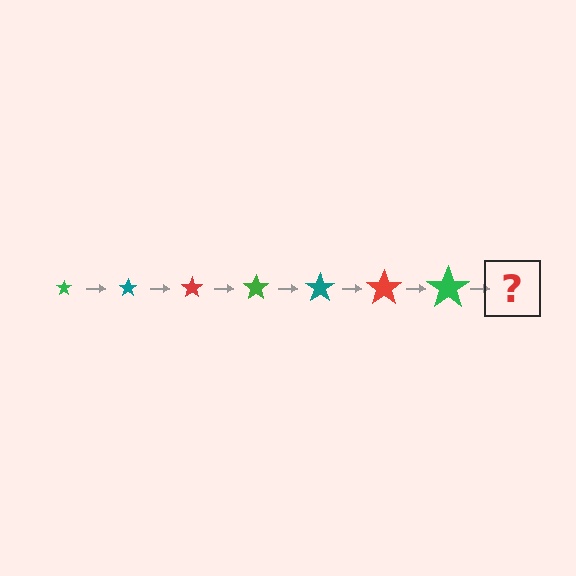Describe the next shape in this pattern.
It should be a teal star, larger than the previous one.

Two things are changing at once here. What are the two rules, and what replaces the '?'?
The two rules are that the star grows larger each step and the color cycles through green, teal, and red. The '?' should be a teal star, larger than the previous one.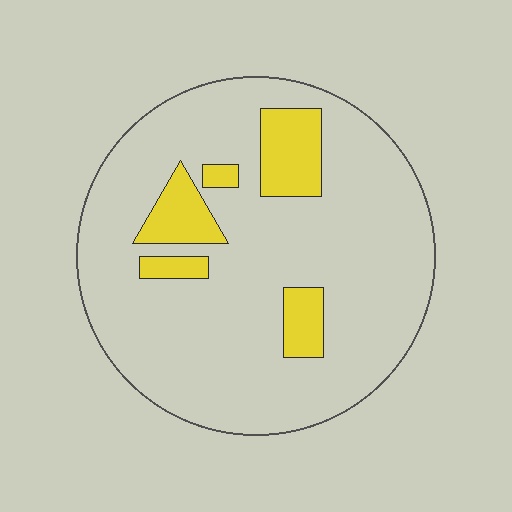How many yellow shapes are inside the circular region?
5.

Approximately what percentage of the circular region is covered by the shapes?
Approximately 15%.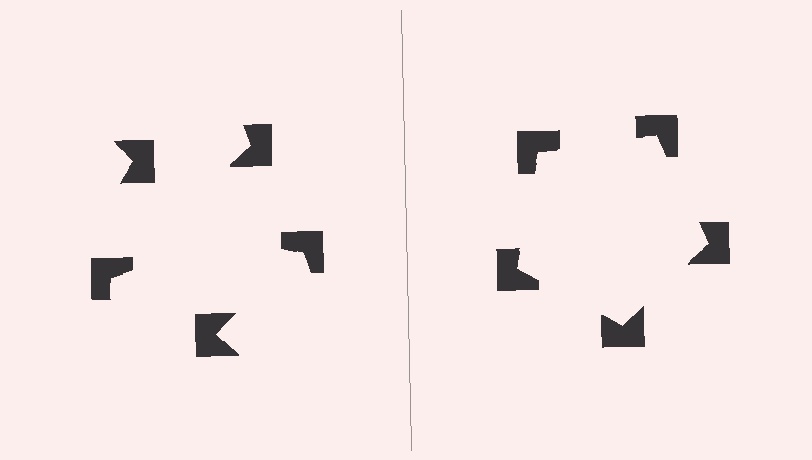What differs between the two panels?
The notched squares are positioned identically on both sides; only the wedge orientations differ. On the right they align to a pentagon; on the left they are misaligned.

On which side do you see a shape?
An illusory pentagon appears on the right side. On the left side the wedge cuts are rotated, so no coherent shape forms.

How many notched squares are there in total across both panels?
10 — 5 on each side.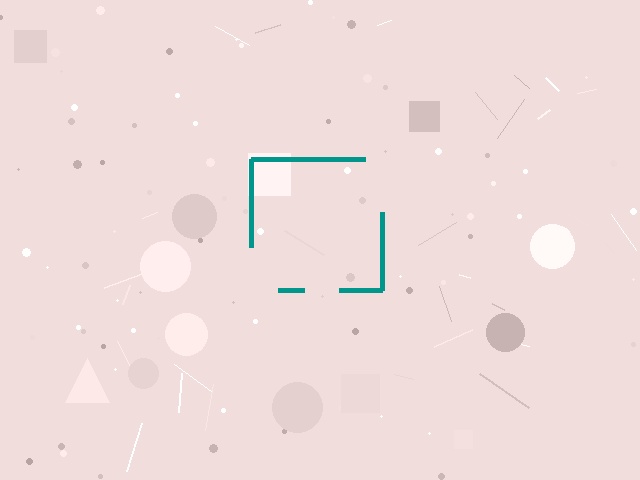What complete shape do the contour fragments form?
The contour fragments form a square.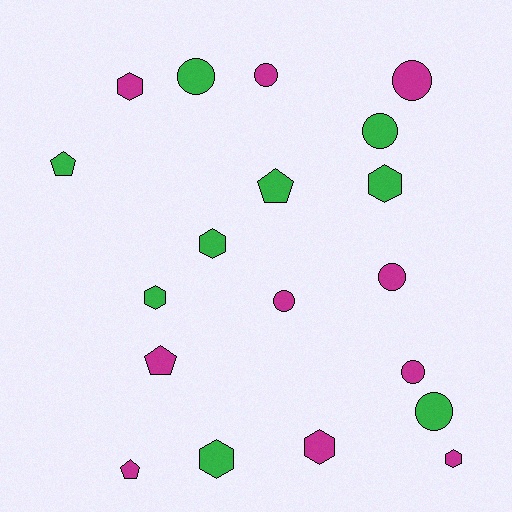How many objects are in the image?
There are 19 objects.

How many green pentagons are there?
There are 2 green pentagons.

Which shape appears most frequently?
Circle, with 8 objects.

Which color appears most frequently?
Magenta, with 10 objects.